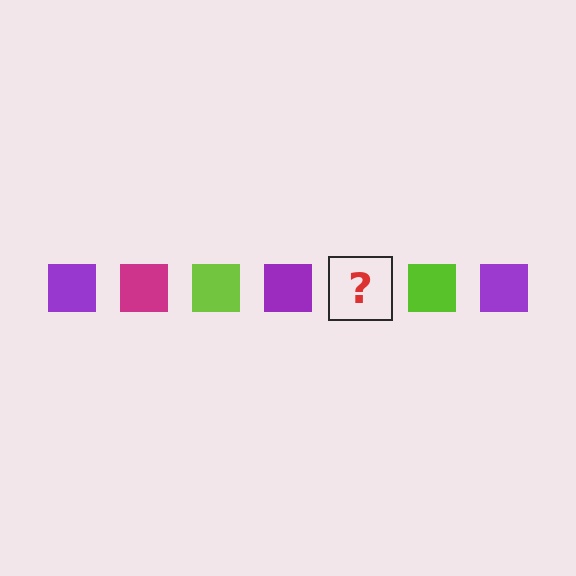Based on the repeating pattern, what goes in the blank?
The blank should be a magenta square.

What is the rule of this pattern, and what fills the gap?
The rule is that the pattern cycles through purple, magenta, lime squares. The gap should be filled with a magenta square.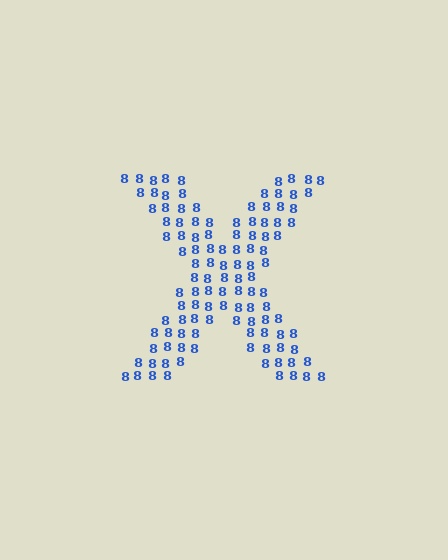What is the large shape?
The large shape is the letter X.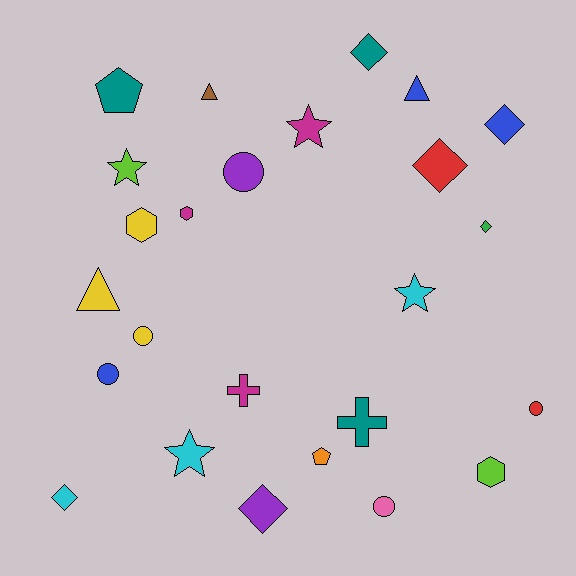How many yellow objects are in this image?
There are 3 yellow objects.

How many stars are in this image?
There are 4 stars.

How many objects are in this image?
There are 25 objects.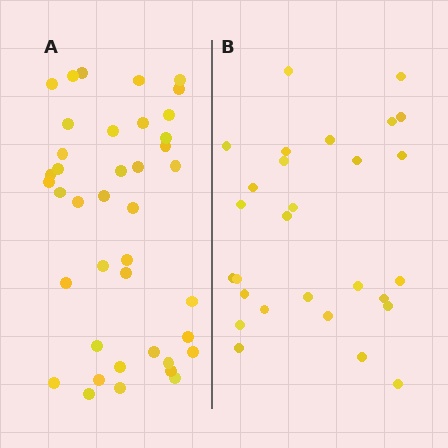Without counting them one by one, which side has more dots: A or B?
Region A (the left region) has more dots.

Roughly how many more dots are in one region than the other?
Region A has roughly 12 or so more dots than region B.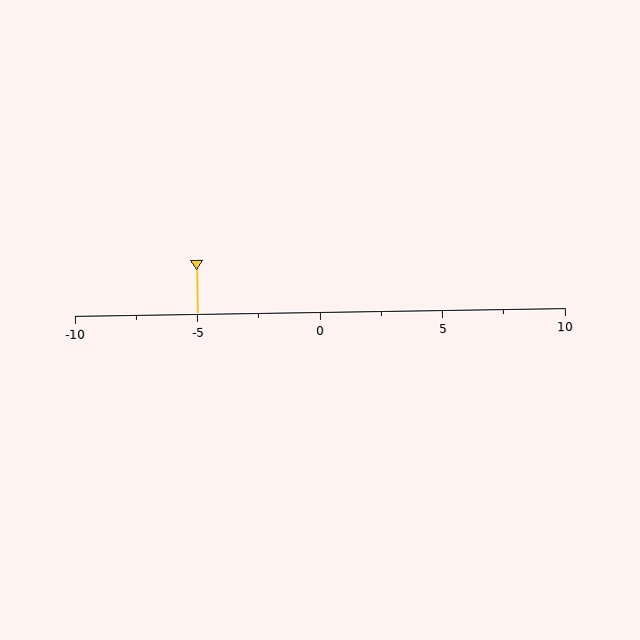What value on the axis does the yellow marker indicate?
The marker indicates approximately -5.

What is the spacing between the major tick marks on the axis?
The major ticks are spaced 5 apart.